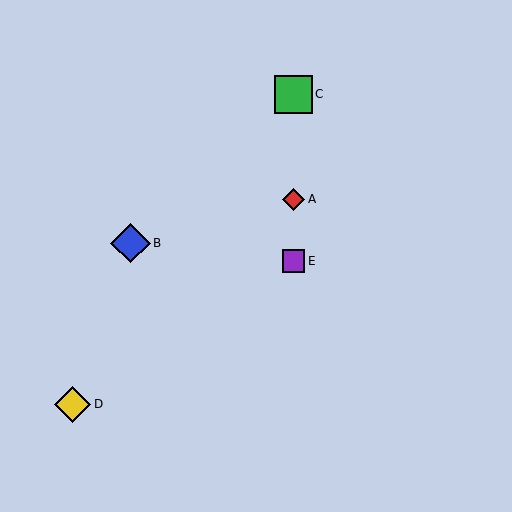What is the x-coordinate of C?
Object C is at x≈293.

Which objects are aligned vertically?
Objects A, C, E are aligned vertically.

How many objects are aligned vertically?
3 objects (A, C, E) are aligned vertically.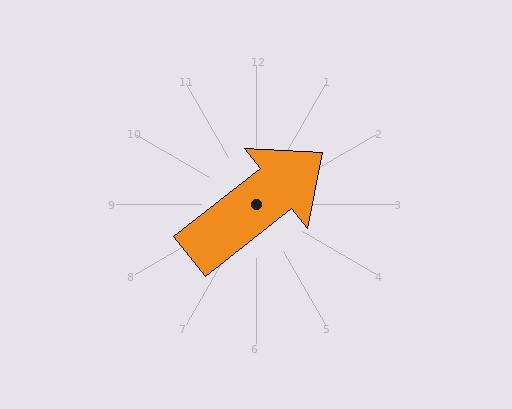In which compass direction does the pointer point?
Northeast.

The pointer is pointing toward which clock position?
Roughly 2 o'clock.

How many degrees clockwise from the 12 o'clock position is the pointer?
Approximately 52 degrees.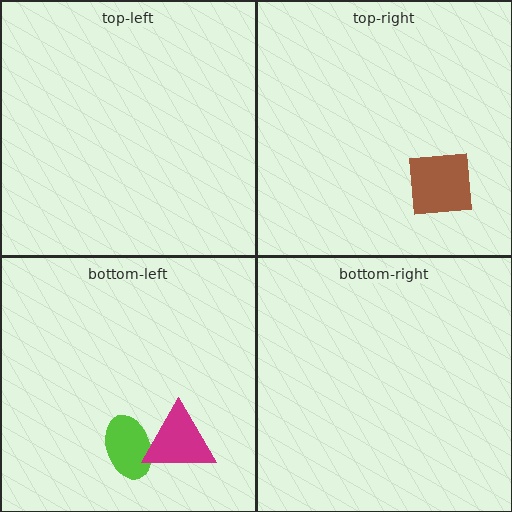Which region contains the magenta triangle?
The bottom-left region.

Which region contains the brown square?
The top-right region.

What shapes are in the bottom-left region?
The lime ellipse, the magenta triangle.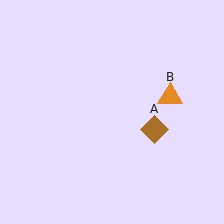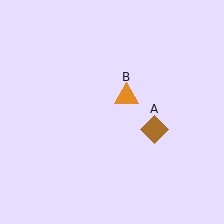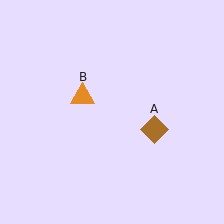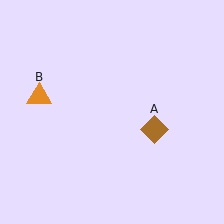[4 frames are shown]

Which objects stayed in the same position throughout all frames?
Brown diamond (object A) remained stationary.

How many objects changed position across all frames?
1 object changed position: orange triangle (object B).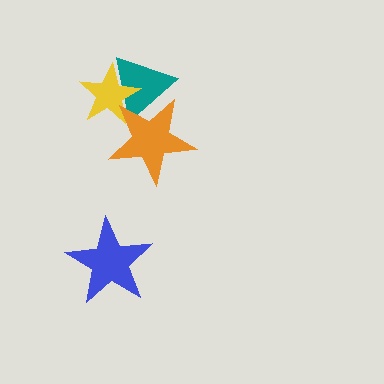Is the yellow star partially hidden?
Yes, it is partially covered by another shape.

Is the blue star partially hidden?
No, no other shape covers it.